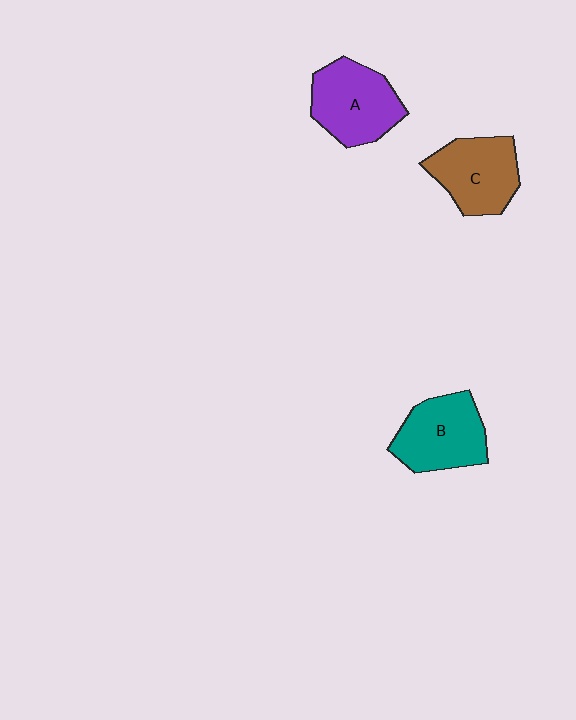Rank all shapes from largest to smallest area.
From largest to smallest: A (purple), B (teal), C (brown).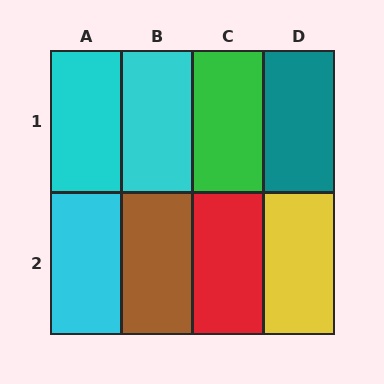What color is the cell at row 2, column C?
Red.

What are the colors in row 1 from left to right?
Cyan, cyan, green, teal.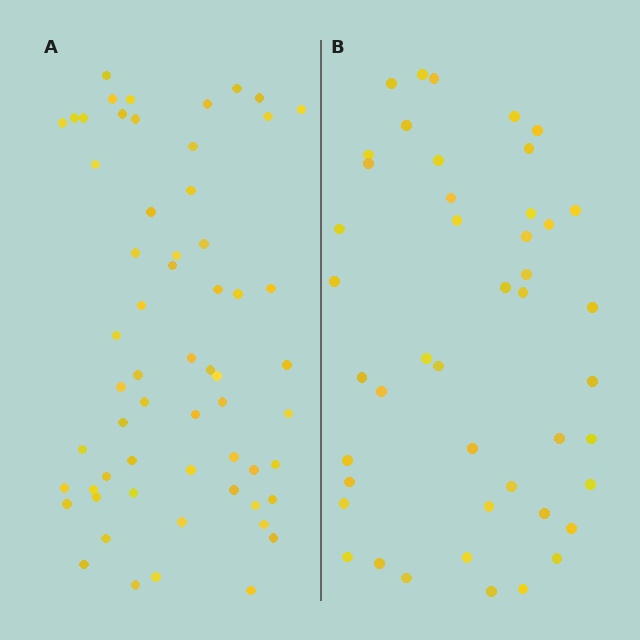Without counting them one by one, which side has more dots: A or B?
Region A (the left region) has more dots.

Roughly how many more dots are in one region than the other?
Region A has approximately 15 more dots than region B.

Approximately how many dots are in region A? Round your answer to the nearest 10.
About 60 dots.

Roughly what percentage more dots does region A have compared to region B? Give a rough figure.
About 35% more.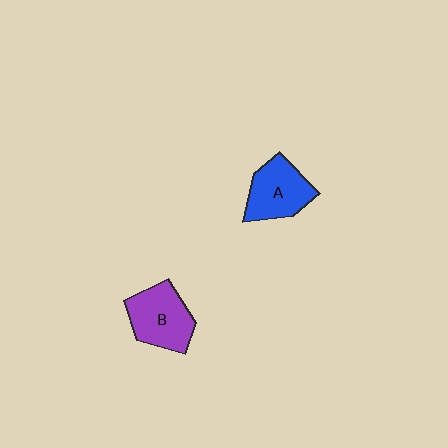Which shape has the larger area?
Shape B (purple).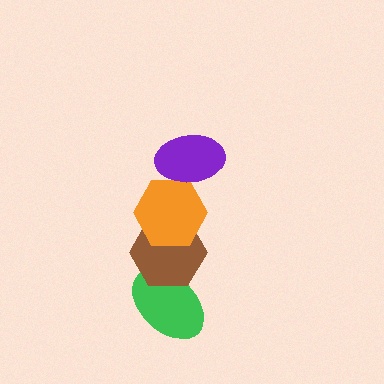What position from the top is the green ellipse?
The green ellipse is 4th from the top.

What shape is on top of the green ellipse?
The brown hexagon is on top of the green ellipse.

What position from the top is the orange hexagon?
The orange hexagon is 2nd from the top.